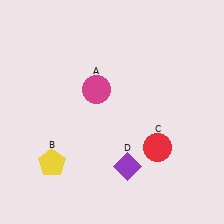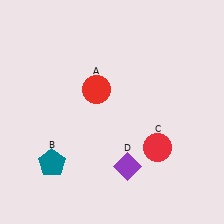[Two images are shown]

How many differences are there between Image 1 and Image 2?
There are 2 differences between the two images.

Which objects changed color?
A changed from magenta to red. B changed from yellow to teal.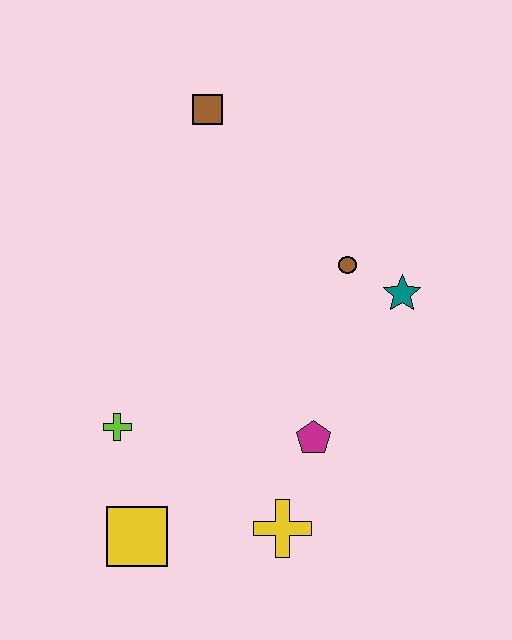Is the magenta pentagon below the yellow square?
No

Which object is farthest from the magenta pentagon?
The brown square is farthest from the magenta pentagon.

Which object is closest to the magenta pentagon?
The yellow cross is closest to the magenta pentagon.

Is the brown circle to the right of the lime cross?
Yes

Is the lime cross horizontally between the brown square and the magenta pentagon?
No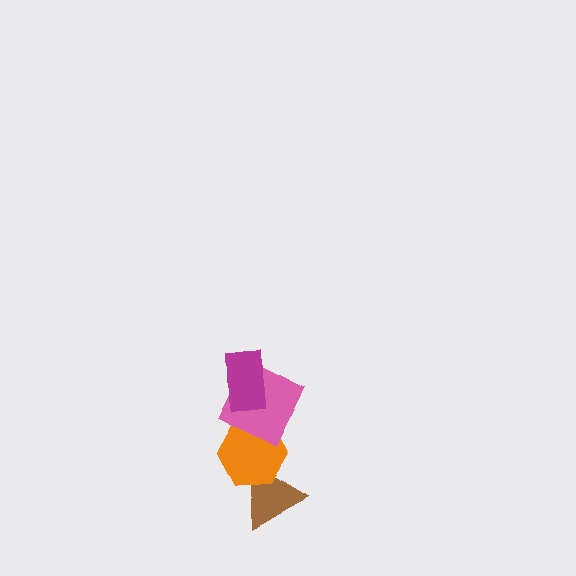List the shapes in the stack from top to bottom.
From top to bottom: the magenta rectangle, the pink square, the orange hexagon, the brown triangle.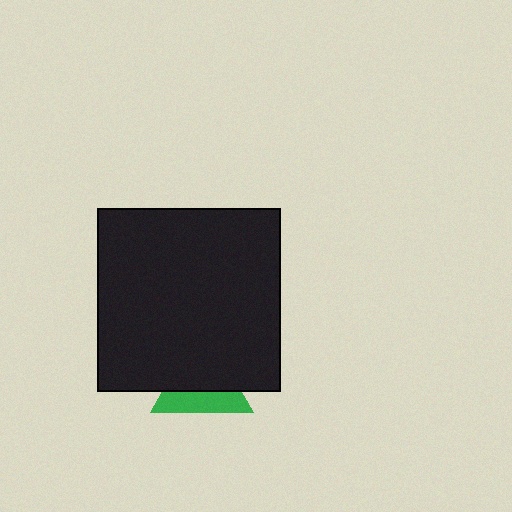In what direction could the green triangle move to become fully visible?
The green triangle could move down. That would shift it out from behind the black square entirely.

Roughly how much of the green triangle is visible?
A small part of it is visible (roughly 43%).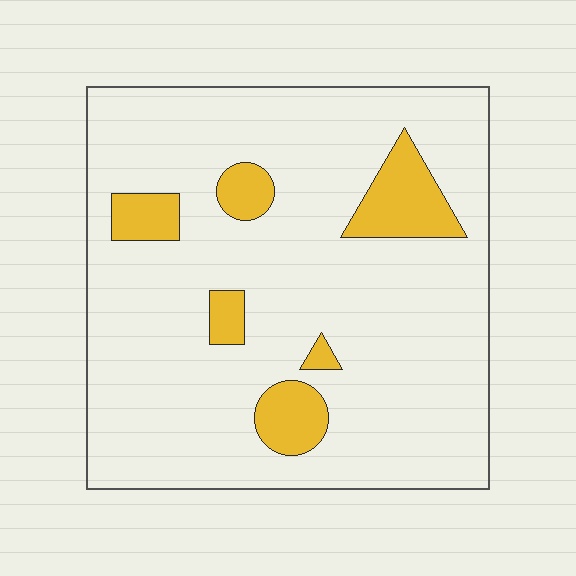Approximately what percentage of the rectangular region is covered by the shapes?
Approximately 15%.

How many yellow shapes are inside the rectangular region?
6.